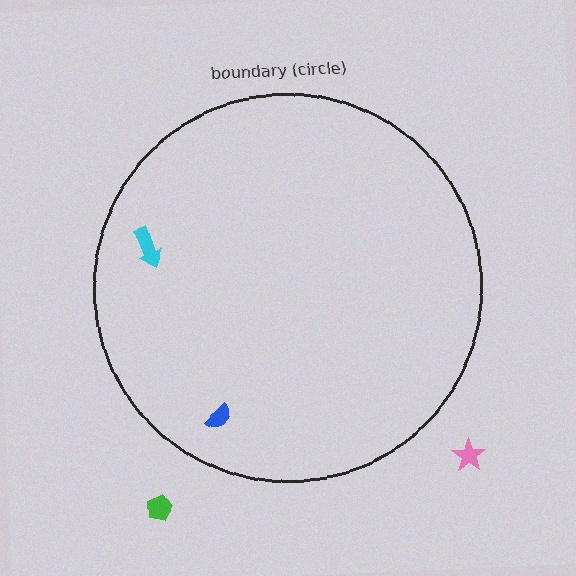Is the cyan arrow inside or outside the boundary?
Inside.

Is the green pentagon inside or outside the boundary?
Outside.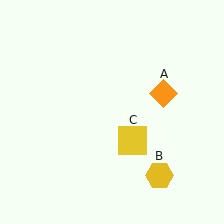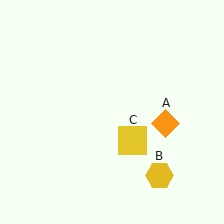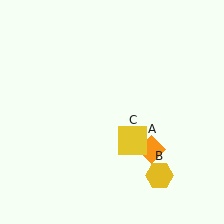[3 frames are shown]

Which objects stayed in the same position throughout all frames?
Yellow hexagon (object B) and yellow square (object C) remained stationary.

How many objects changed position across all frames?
1 object changed position: orange diamond (object A).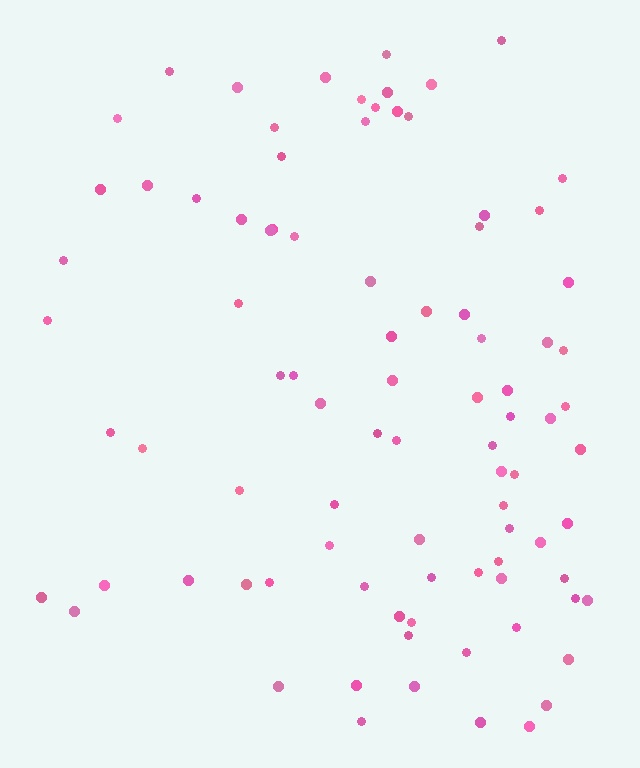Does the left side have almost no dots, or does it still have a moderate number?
Still a moderate number, just noticeably fewer than the right.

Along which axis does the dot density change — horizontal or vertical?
Horizontal.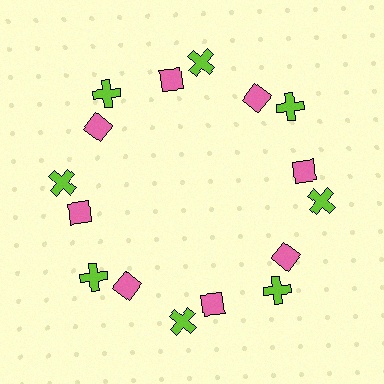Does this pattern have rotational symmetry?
Yes, this pattern has 8-fold rotational symmetry. It looks the same after rotating 45 degrees around the center.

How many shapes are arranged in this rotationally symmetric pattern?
There are 16 shapes, arranged in 8 groups of 2.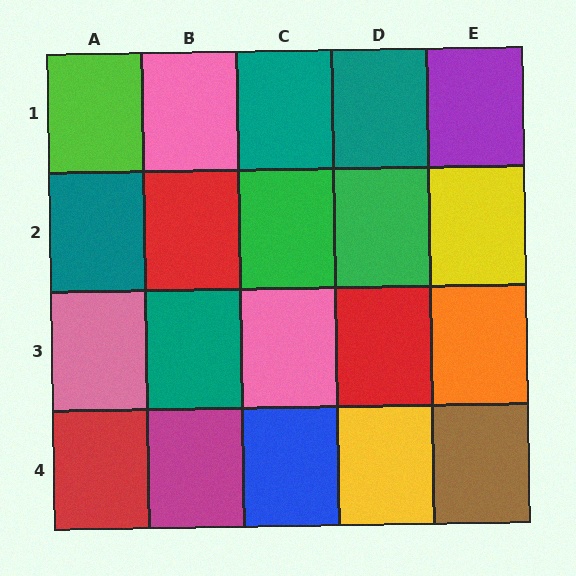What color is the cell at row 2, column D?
Green.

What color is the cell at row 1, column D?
Teal.